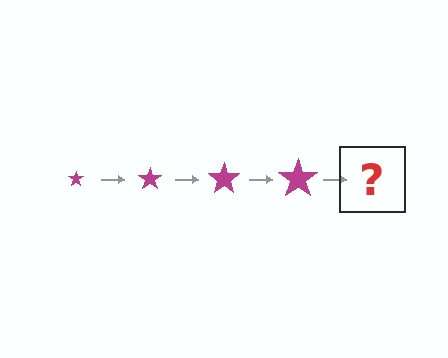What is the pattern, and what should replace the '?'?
The pattern is that the star gets progressively larger each step. The '?' should be a magenta star, larger than the previous one.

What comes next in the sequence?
The next element should be a magenta star, larger than the previous one.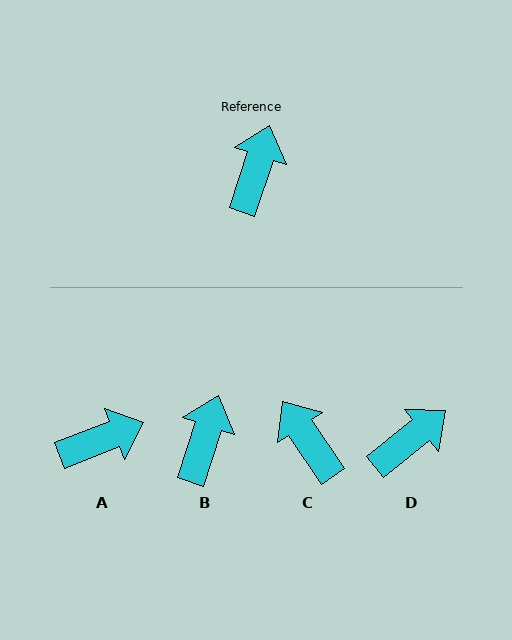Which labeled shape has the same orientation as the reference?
B.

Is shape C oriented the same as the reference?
No, it is off by about 52 degrees.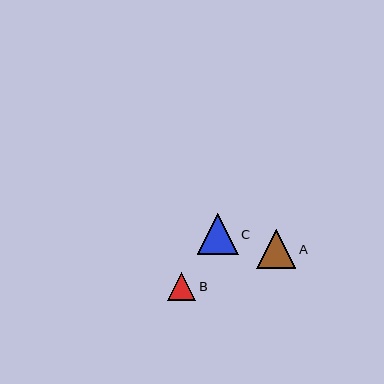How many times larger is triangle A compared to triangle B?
Triangle A is approximately 1.4 times the size of triangle B.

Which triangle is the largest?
Triangle C is the largest with a size of approximately 41 pixels.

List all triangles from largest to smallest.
From largest to smallest: C, A, B.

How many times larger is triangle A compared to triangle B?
Triangle A is approximately 1.4 times the size of triangle B.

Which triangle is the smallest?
Triangle B is the smallest with a size of approximately 28 pixels.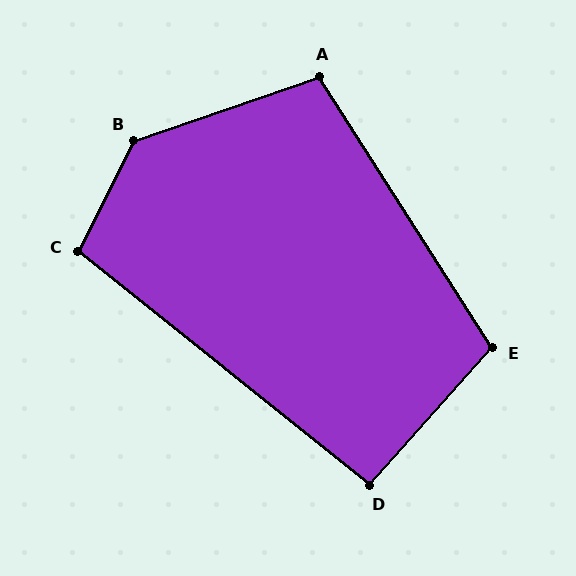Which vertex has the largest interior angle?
B, at approximately 136 degrees.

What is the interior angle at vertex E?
Approximately 105 degrees (obtuse).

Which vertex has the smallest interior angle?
D, at approximately 93 degrees.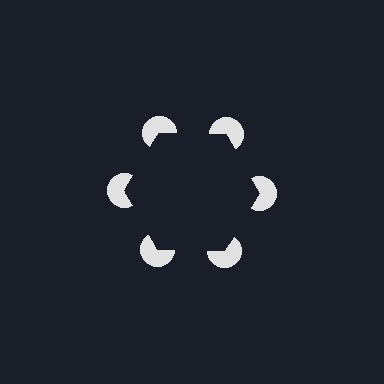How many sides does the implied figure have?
6 sides.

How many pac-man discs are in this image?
There are 6 — one at each vertex of the illusory hexagon.